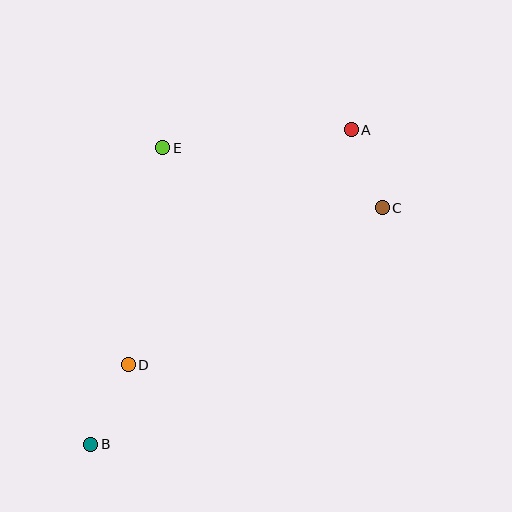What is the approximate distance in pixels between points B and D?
The distance between B and D is approximately 88 pixels.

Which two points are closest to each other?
Points A and C are closest to each other.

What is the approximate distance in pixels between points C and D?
The distance between C and D is approximately 298 pixels.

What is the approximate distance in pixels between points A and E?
The distance between A and E is approximately 190 pixels.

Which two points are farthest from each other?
Points A and B are farthest from each other.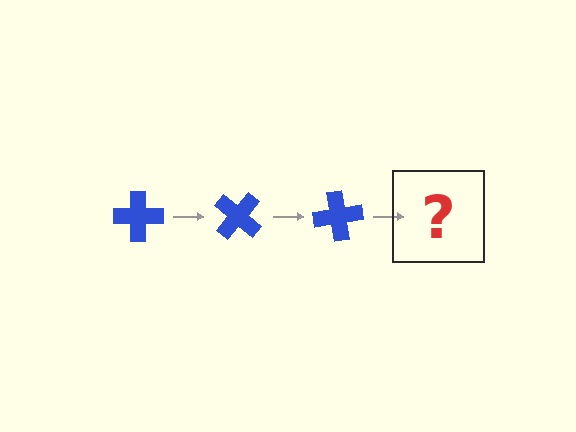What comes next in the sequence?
The next element should be a blue cross rotated 120 degrees.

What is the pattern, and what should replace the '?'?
The pattern is that the cross rotates 40 degrees each step. The '?' should be a blue cross rotated 120 degrees.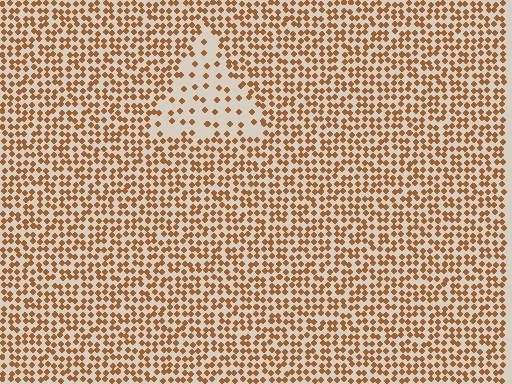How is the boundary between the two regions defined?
The boundary is defined by a change in element density (approximately 2.6x ratio). All elements are the same color, size, and shape.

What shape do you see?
I see a triangle.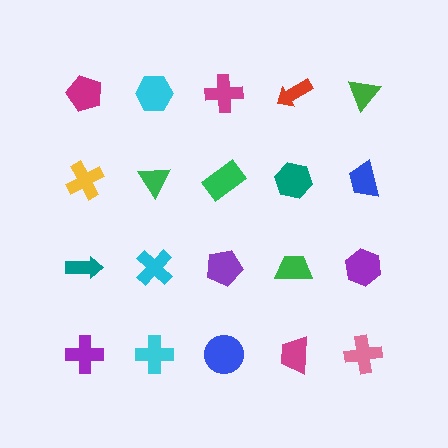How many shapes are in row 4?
5 shapes.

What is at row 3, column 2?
A cyan cross.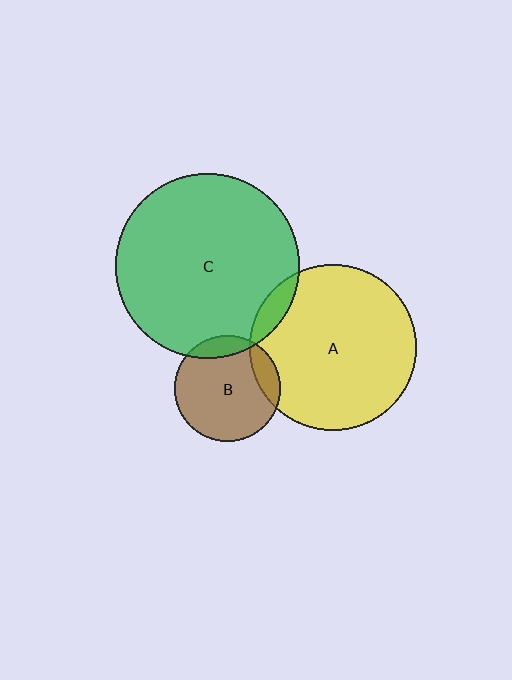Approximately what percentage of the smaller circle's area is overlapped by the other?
Approximately 10%.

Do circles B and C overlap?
Yes.